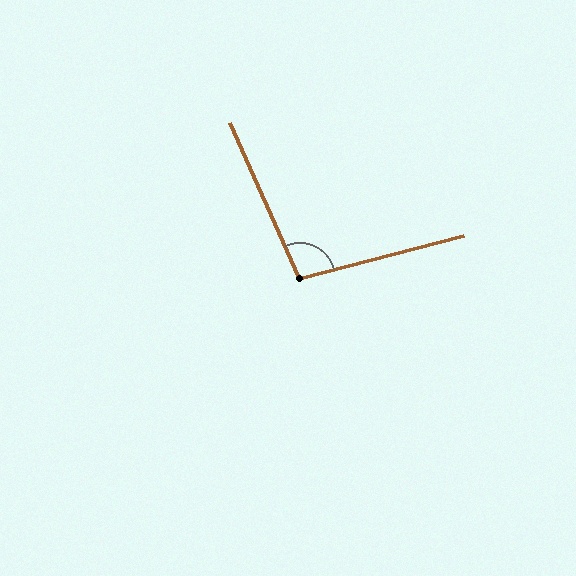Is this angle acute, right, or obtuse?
It is obtuse.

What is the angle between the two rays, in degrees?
Approximately 100 degrees.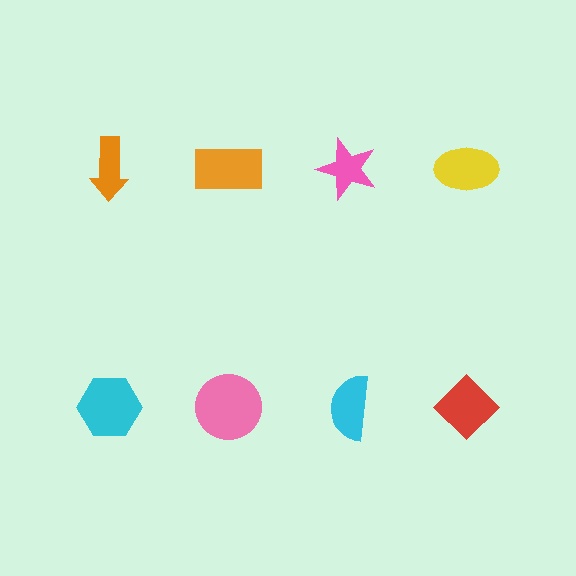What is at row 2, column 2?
A pink circle.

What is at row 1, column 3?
A pink star.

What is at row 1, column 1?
An orange arrow.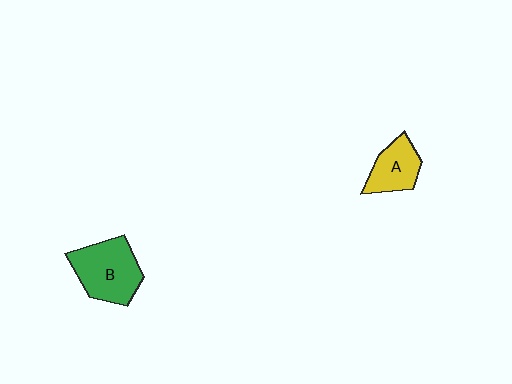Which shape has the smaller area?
Shape A (yellow).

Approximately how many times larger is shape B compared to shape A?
Approximately 1.5 times.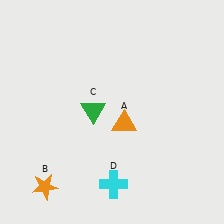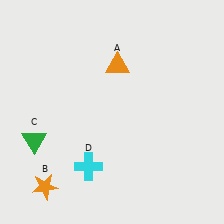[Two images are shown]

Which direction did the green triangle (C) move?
The green triangle (C) moved left.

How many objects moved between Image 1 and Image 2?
3 objects moved between the two images.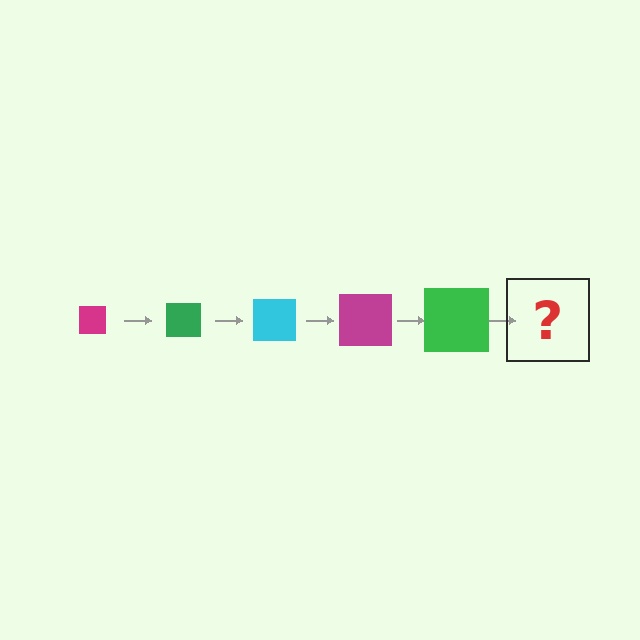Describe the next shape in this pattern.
It should be a cyan square, larger than the previous one.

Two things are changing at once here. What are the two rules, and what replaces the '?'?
The two rules are that the square grows larger each step and the color cycles through magenta, green, and cyan. The '?' should be a cyan square, larger than the previous one.